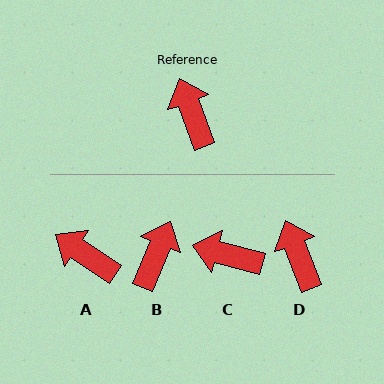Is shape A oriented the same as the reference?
No, it is off by about 35 degrees.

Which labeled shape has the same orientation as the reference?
D.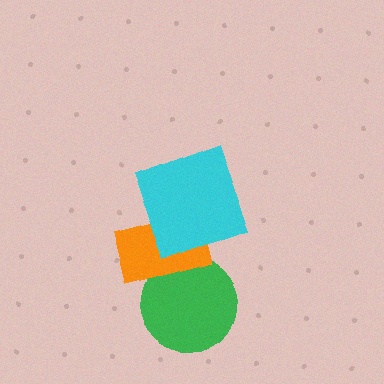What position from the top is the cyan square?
The cyan square is 1st from the top.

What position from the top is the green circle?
The green circle is 3rd from the top.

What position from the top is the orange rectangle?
The orange rectangle is 2nd from the top.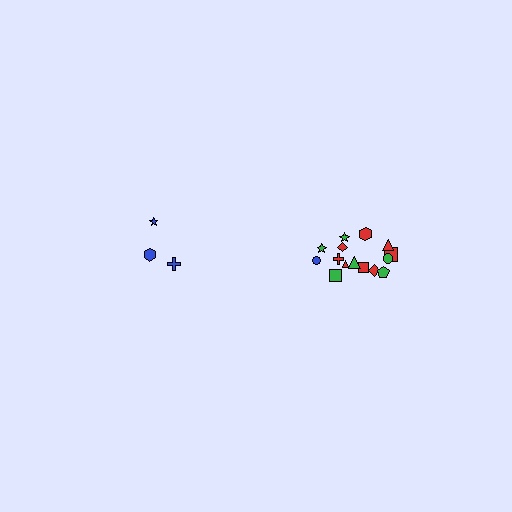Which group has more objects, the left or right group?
The right group.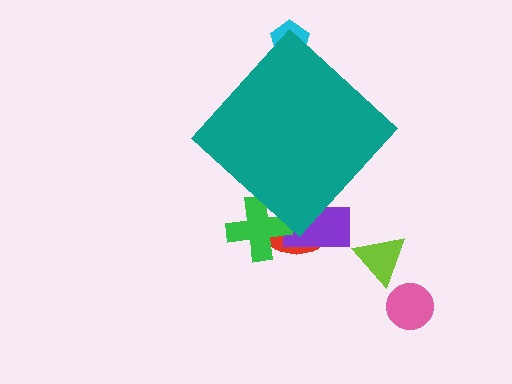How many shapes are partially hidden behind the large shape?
4 shapes are partially hidden.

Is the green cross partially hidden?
Yes, the green cross is partially hidden behind the teal diamond.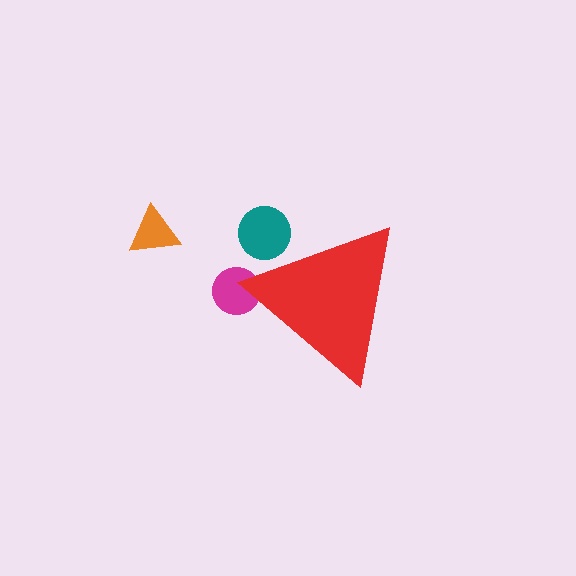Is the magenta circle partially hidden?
Yes, the magenta circle is partially hidden behind the red triangle.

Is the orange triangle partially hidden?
No, the orange triangle is fully visible.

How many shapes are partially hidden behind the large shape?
2 shapes are partially hidden.